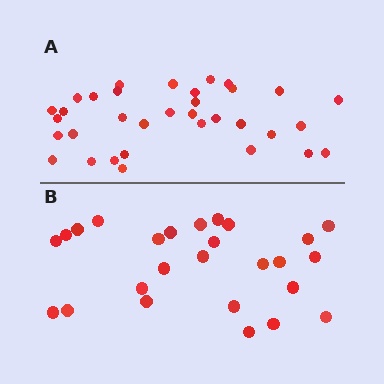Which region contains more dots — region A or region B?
Region A (the top region) has more dots.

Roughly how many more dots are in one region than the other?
Region A has roughly 8 or so more dots than region B.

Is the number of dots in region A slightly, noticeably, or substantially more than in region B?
Region A has noticeably more, but not dramatically so. The ratio is roughly 1.3 to 1.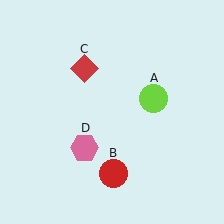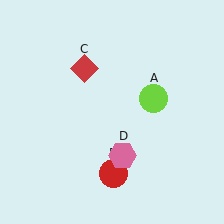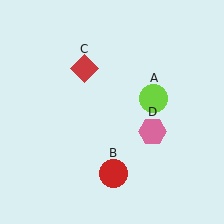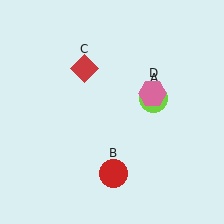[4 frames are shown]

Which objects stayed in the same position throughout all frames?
Lime circle (object A) and red circle (object B) and red diamond (object C) remained stationary.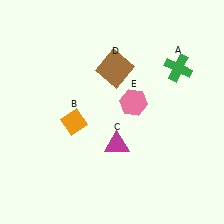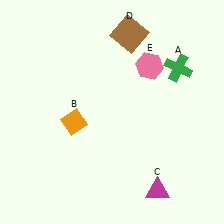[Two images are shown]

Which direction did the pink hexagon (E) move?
The pink hexagon (E) moved up.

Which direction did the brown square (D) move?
The brown square (D) moved up.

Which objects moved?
The objects that moved are: the magenta triangle (C), the brown square (D), the pink hexagon (E).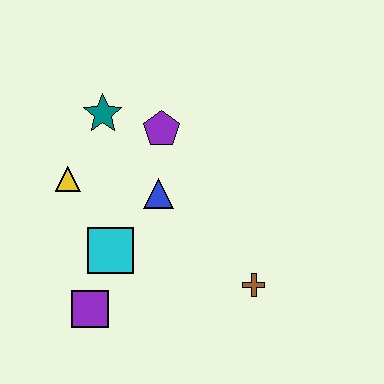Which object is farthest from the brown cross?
The teal star is farthest from the brown cross.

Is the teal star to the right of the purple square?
Yes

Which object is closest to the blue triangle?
The purple pentagon is closest to the blue triangle.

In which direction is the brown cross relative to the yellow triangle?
The brown cross is to the right of the yellow triangle.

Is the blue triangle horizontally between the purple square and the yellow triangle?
No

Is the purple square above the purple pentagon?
No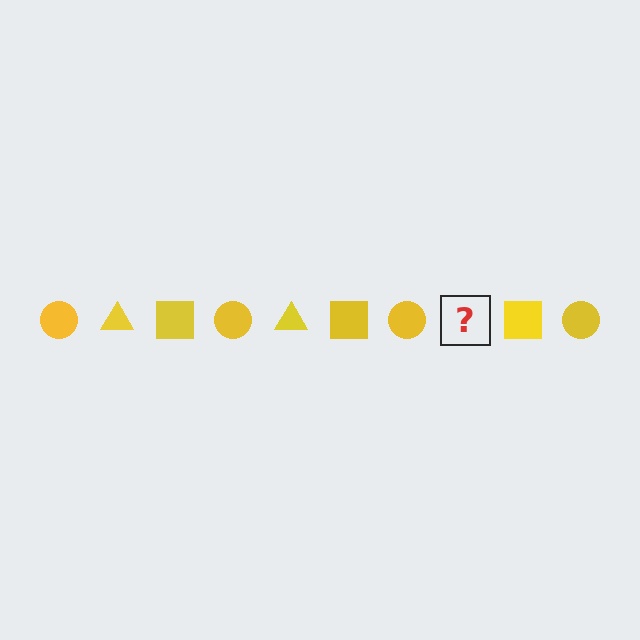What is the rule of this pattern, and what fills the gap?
The rule is that the pattern cycles through circle, triangle, square shapes in yellow. The gap should be filled with a yellow triangle.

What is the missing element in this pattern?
The missing element is a yellow triangle.